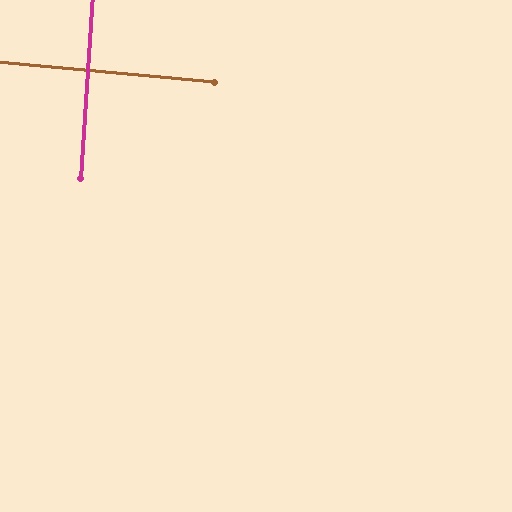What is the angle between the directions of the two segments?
Approximately 88 degrees.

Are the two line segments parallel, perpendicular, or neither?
Perpendicular — they meet at approximately 88°.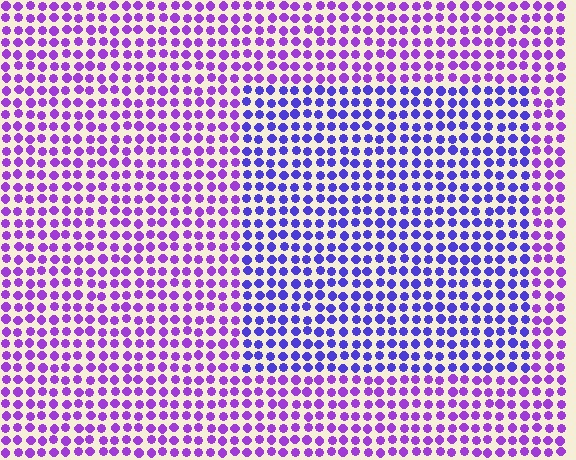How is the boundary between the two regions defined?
The boundary is defined purely by a slight shift in hue (about 33 degrees). Spacing, size, and orientation are identical on both sides.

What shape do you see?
I see a rectangle.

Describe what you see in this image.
The image is filled with small purple elements in a uniform arrangement. A rectangle-shaped region is visible where the elements are tinted to a slightly different hue, forming a subtle color boundary.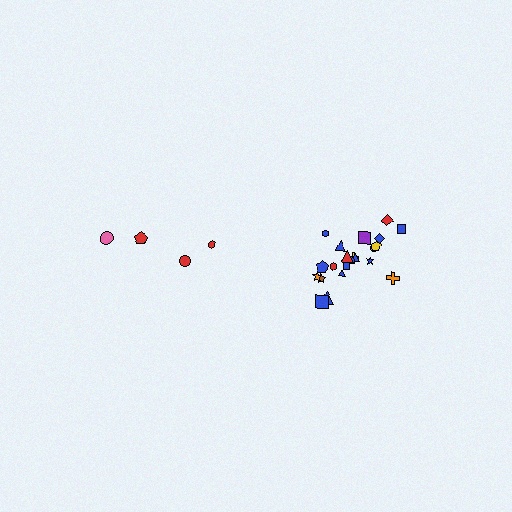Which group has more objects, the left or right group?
The right group.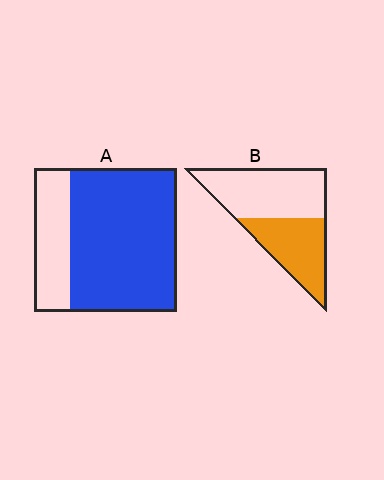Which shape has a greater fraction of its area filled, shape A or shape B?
Shape A.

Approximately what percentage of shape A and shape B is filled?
A is approximately 75% and B is approximately 45%.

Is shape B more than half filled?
No.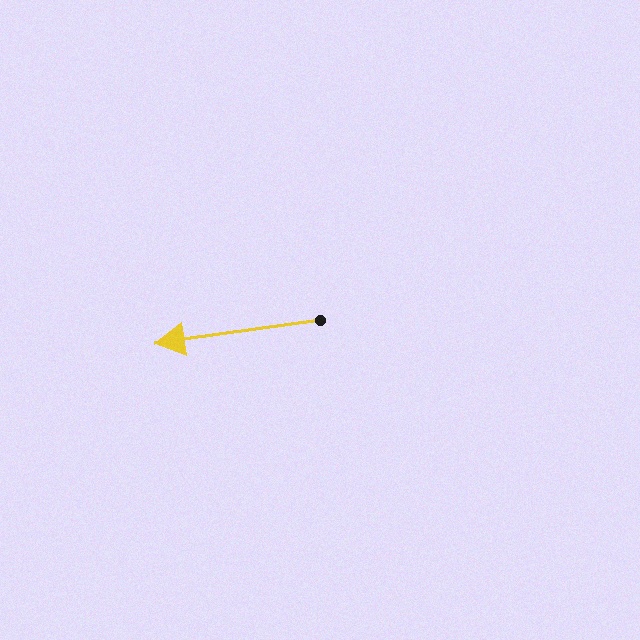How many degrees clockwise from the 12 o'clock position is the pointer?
Approximately 262 degrees.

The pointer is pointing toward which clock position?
Roughly 9 o'clock.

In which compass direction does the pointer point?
West.